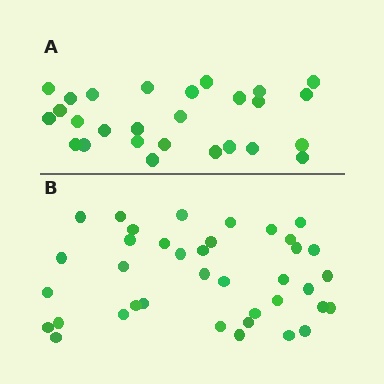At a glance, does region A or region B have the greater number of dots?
Region B (the bottom region) has more dots.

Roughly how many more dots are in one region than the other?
Region B has roughly 12 or so more dots than region A.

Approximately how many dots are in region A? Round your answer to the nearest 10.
About 30 dots. (The exact count is 27, which rounds to 30.)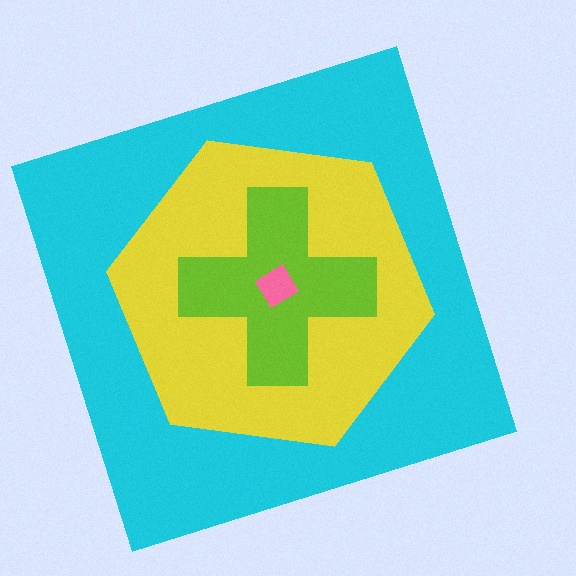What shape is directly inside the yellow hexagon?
The lime cross.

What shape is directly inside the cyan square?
The yellow hexagon.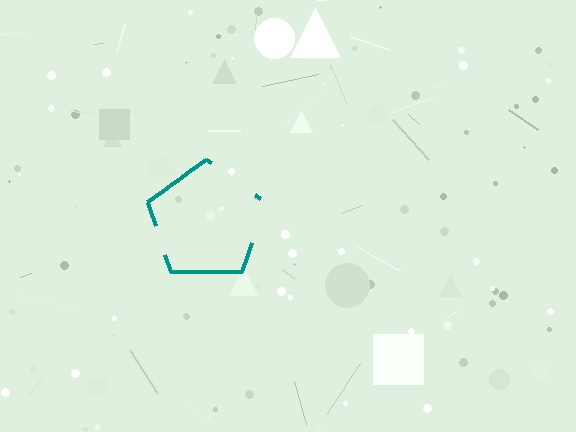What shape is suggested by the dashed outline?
The dashed outline suggests a pentagon.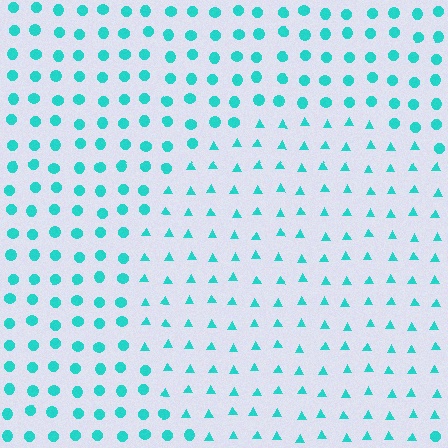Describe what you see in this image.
The image is filled with small cyan elements arranged in a uniform grid. A circle-shaped region contains triangles, while the surrounding area contains circles. The boundary is defined purely by the change in element shape.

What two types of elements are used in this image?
The image uses triangles inside the circle region and circles outside it.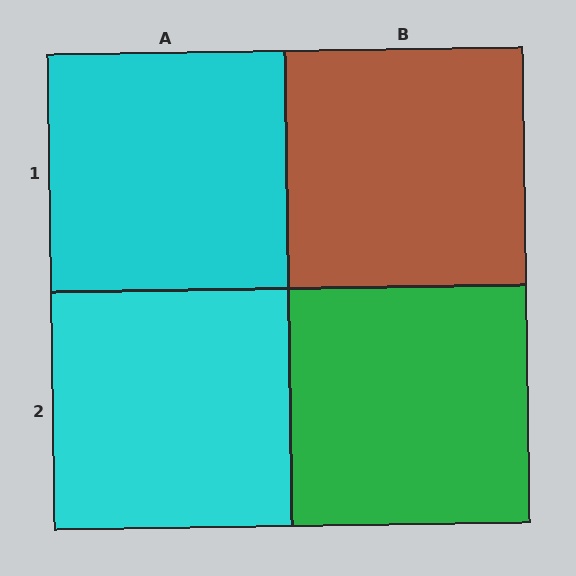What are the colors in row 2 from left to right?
Cyan, green.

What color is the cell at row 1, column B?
Brown.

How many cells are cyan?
2 cells are cyan.